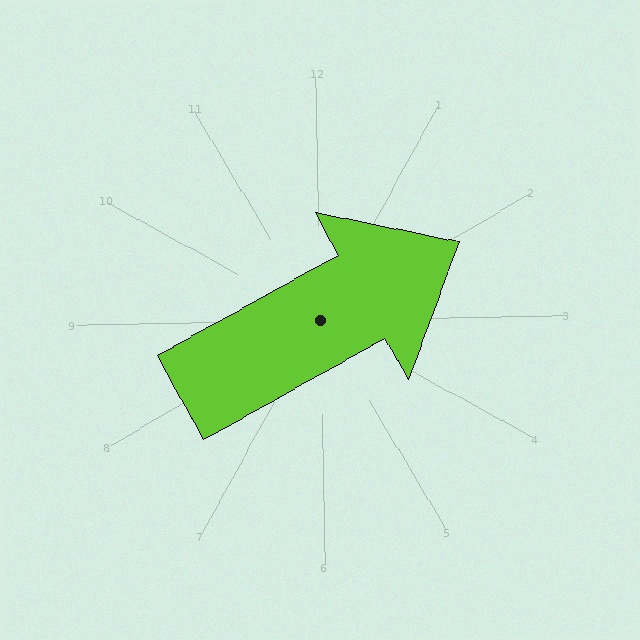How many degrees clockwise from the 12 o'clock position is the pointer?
Approximately 62 degrees.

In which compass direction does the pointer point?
Northeast.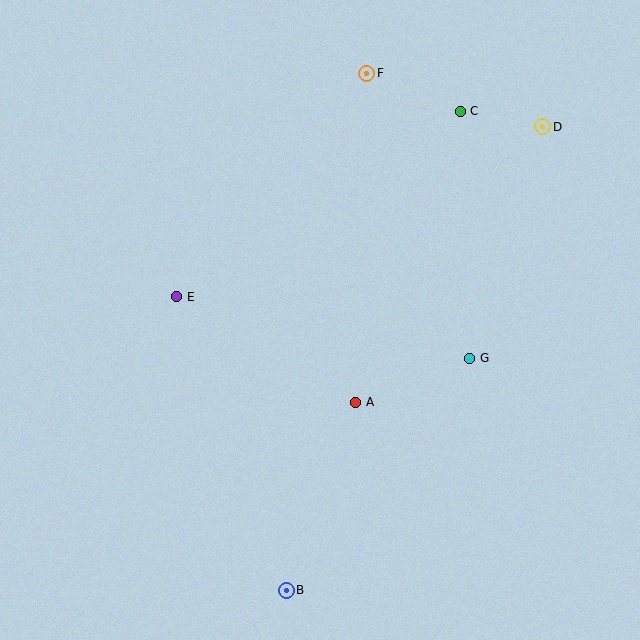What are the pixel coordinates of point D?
Point D is at (543, 127).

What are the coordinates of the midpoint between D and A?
The midpoint between D and A is at (449, 264).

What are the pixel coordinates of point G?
Point G is at (470, 358).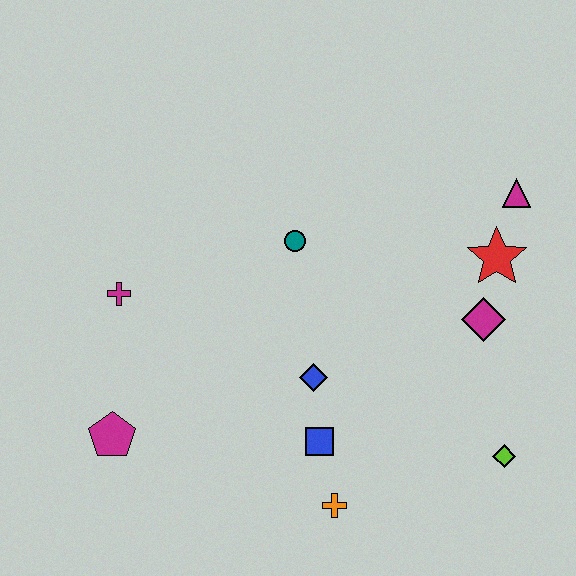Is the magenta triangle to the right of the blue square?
Yes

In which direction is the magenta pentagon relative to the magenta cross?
The magenta pentagon is below the magenta cross.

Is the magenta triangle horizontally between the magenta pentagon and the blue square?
No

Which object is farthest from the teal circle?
The lime diamond is farthest from the teal circle.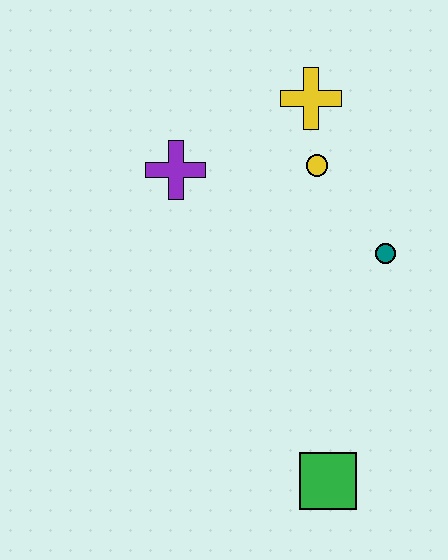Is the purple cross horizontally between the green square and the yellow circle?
No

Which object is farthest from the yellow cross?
The green square is farthest from the yellow cross.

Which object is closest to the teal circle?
The yellow circle is closest to the teal circle.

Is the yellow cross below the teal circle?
No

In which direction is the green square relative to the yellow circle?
The green square is below the yellow circle.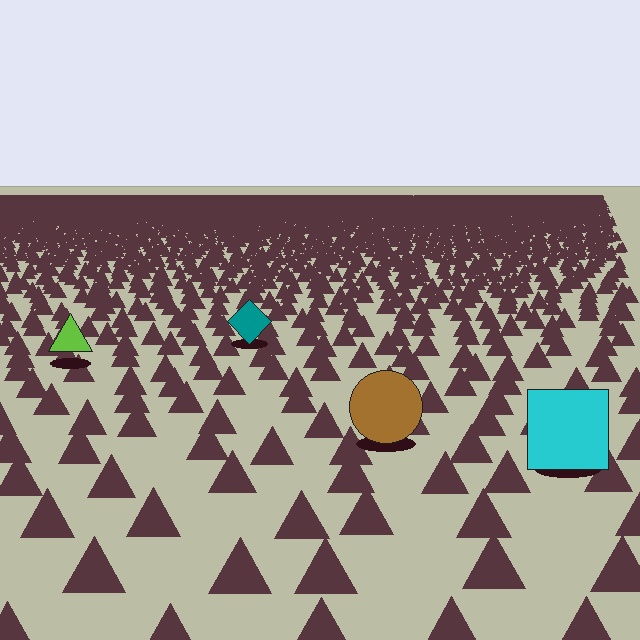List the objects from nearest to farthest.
From nearest to farthest: the cyan square, the brown circle, the lime triangle, the teal diamond.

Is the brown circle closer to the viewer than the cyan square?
No. The cyan square is closer — you can tell from the texture gradient: the ground texture is coarser near it.